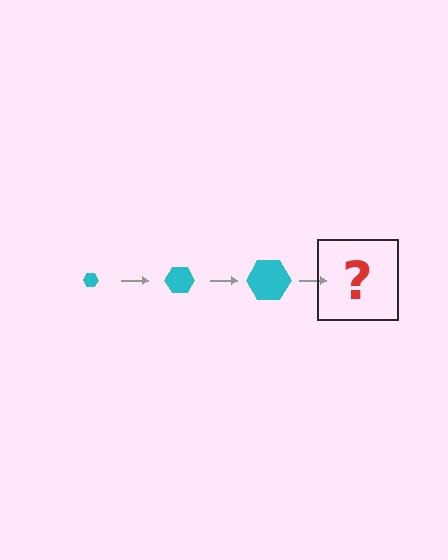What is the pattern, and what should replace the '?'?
The pattern is that the hexagon gets progressively larger each step. The '?' should be a cyan hexagon, larger than the previous one.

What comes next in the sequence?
The next element should be a cyan hexagon, larger than the previous one.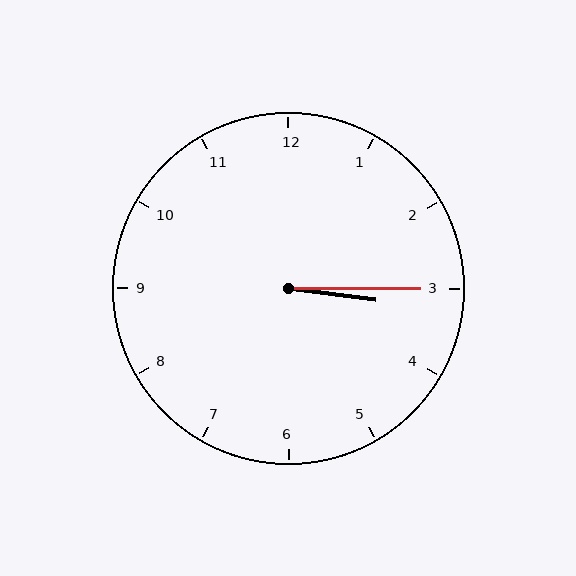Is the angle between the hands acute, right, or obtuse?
It is acute.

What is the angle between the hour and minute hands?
Approximately 8 degrees.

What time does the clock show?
3:15.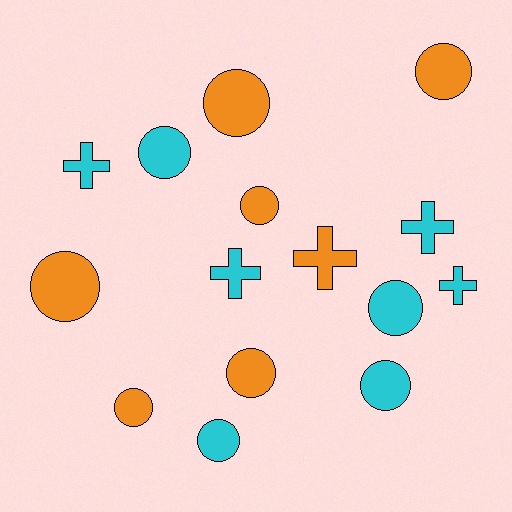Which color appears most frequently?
Cyan, with 8 objects.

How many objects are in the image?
There are 15 objects.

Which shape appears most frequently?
Circle, with 10 objects.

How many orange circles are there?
There are 6 orange circles.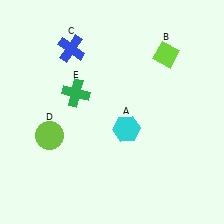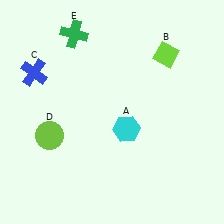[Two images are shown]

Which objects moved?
The objects that moved are: the blue cross (C), the green cross (E).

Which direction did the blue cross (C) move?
The blue cross (C) moved left.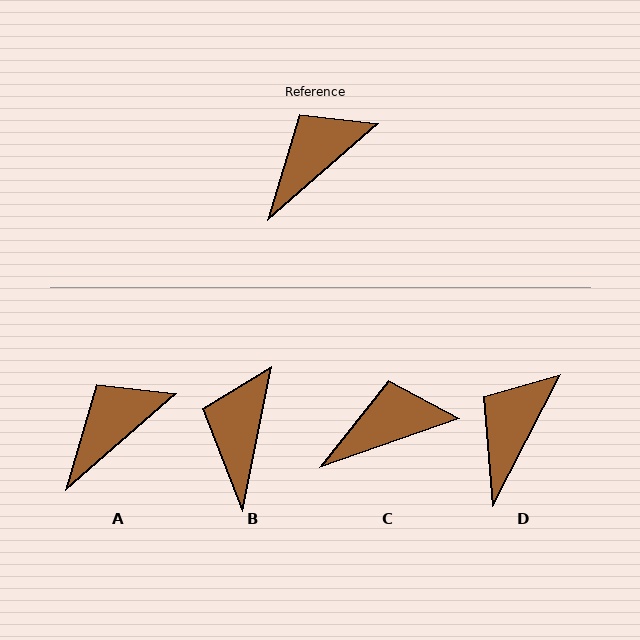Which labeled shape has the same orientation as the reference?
A.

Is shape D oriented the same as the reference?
No, it is off by about 22 degrees.